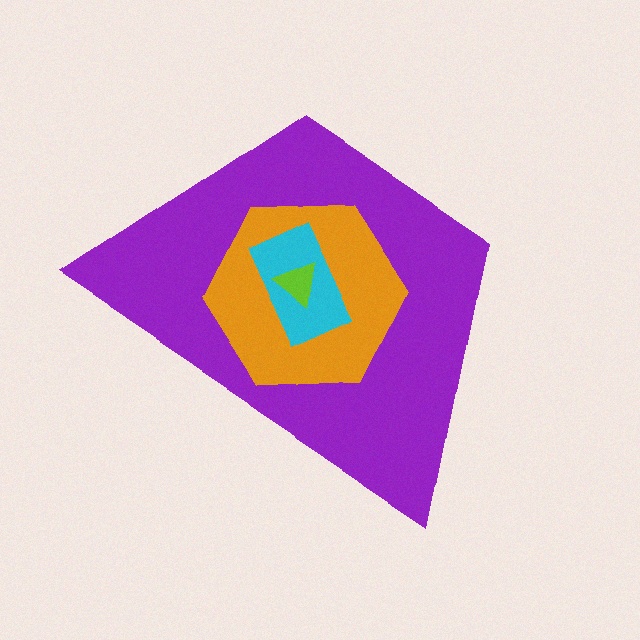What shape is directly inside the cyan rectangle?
The lime triangle.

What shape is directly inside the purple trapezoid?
The orange hexagon.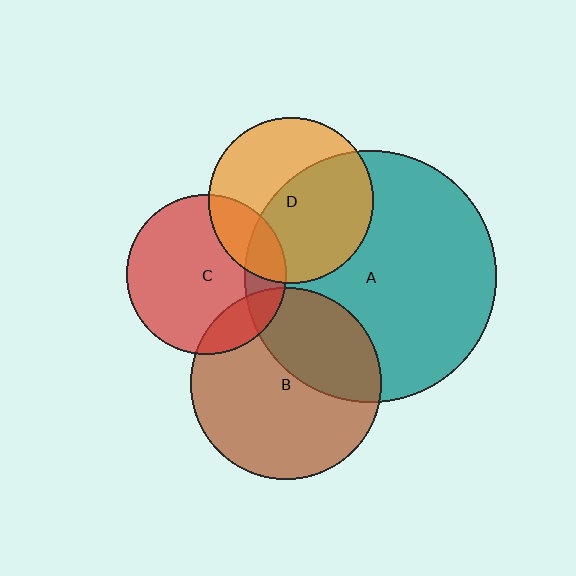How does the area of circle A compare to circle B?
Approximately 1.7 times.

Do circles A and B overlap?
Yes.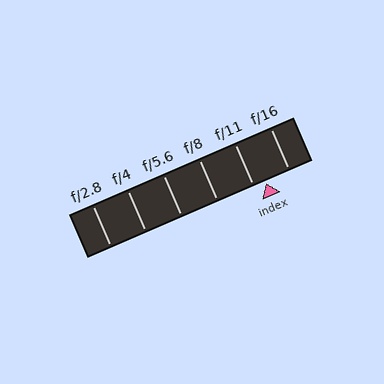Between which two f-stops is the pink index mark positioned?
The index mark is between f/11 and f/16.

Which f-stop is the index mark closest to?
The index mark is closest to f/11.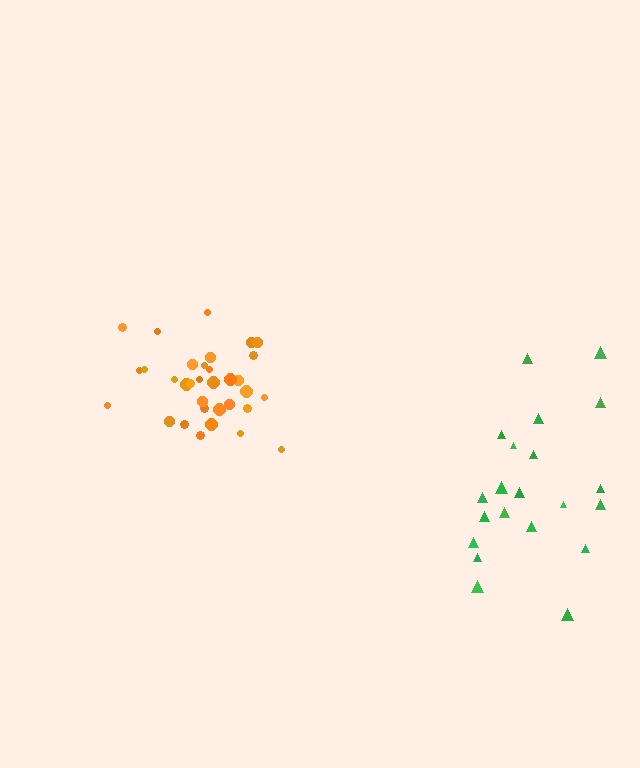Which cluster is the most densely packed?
Orange.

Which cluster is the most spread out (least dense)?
Green.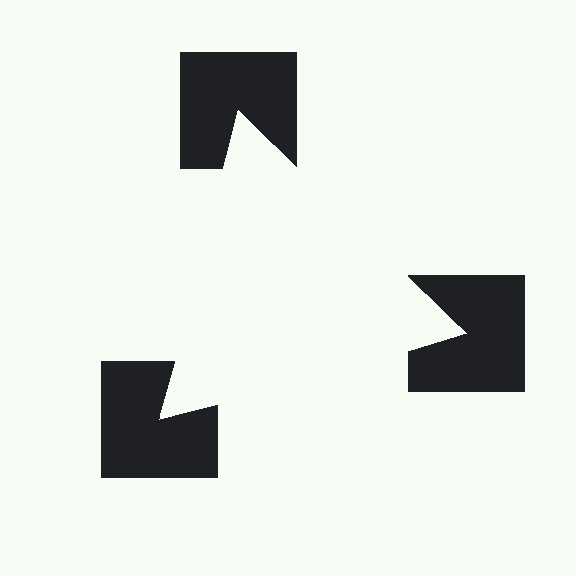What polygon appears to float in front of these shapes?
An illusory triangle — its edges are inferred from the aligned wedge cuts in the notched squares, not physically drawn.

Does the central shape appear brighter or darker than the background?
It typically appears slightly brighter than the background, even though no actual brightness change is drawn.